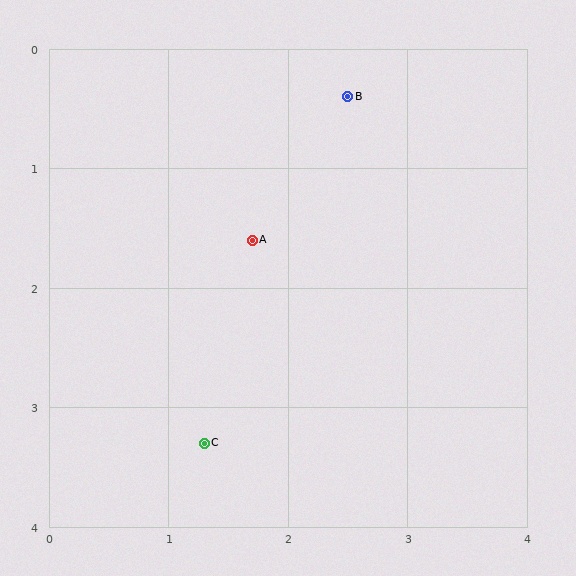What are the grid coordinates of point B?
Point B is at approximately (2.5, 0.4).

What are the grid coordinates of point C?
Point C is at approximately (1.3, 3.3).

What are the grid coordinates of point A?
Point A is at approximately (1.7, 1.6).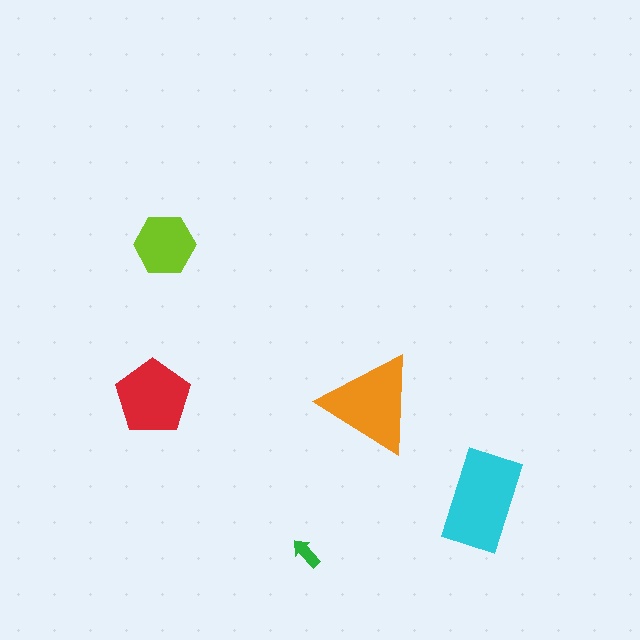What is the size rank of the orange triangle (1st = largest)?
2nd.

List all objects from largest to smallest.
The cyan rectangle, the orange triangle, the red pentagon, the lime hexagon, the green arrow.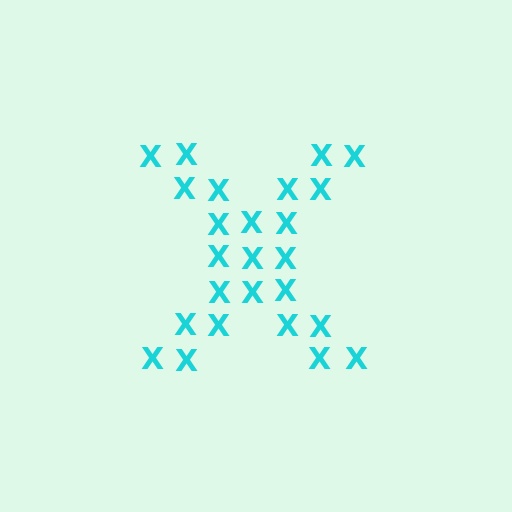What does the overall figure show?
The overall figure shows the letter X.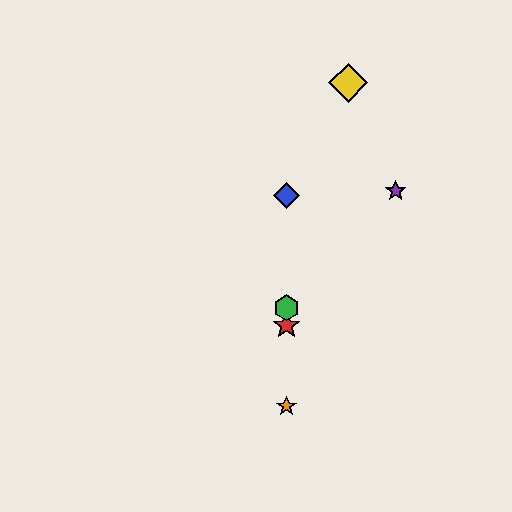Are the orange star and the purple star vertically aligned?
No, the orange star is at x≈287 and the purple star is at x≈396.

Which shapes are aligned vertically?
The red star, the blue diamond, the green hexagon, the orange star are aligned vertically.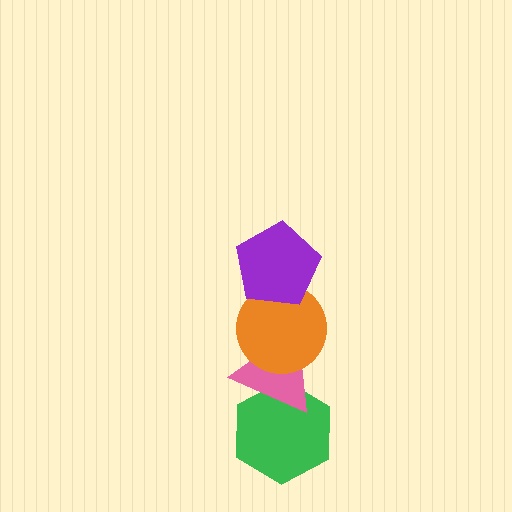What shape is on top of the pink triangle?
The orange circle is on top of the pink triangle.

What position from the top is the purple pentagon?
The purple pentagon is 1st from the top.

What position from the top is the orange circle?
The orange circle is 2nd from the top.